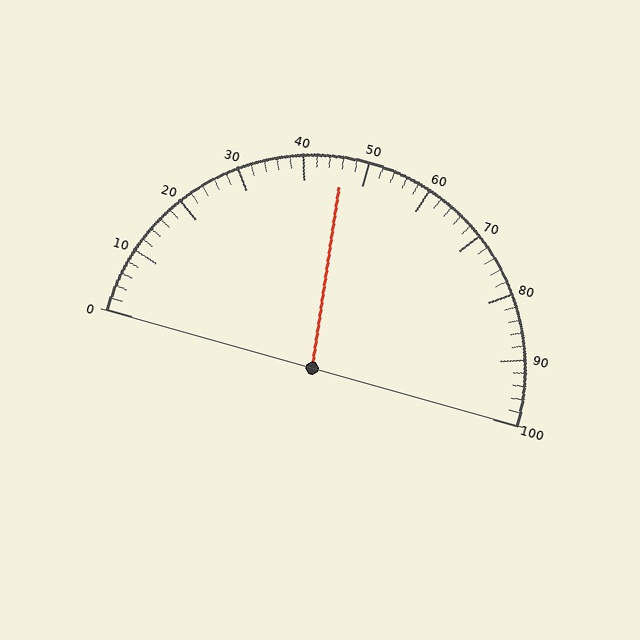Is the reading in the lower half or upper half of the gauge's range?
The reading is in the lower half of the range (0 to 100).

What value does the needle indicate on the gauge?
The needle indicates approximately 46.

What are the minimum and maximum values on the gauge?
The gauge ranges from 0 to 100.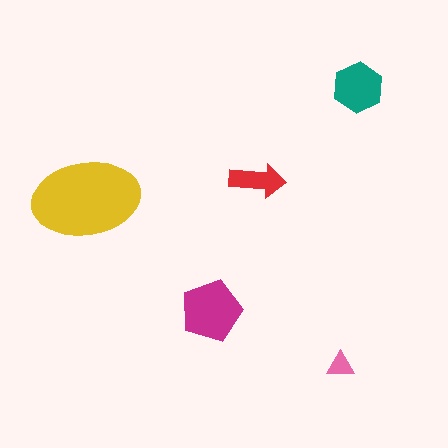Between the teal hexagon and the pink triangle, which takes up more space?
The teal hexagon.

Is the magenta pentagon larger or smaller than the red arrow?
Larger.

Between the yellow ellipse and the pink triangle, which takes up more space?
The yellow ellipse.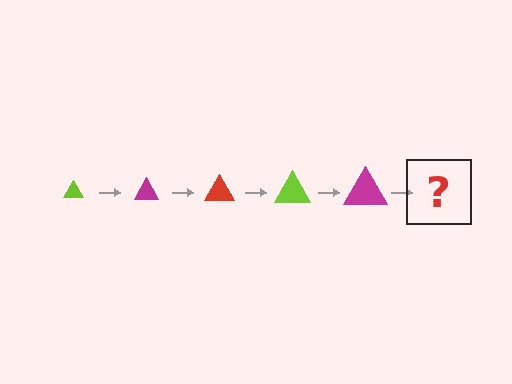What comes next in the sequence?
The next element should be a red triangle, larger than the previous one.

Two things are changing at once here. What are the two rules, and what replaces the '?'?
The two rules are that the triangle grows larger each step and the color cycles through lime, magenta, and red. The '?' should be a red triangle, larger than the previous one.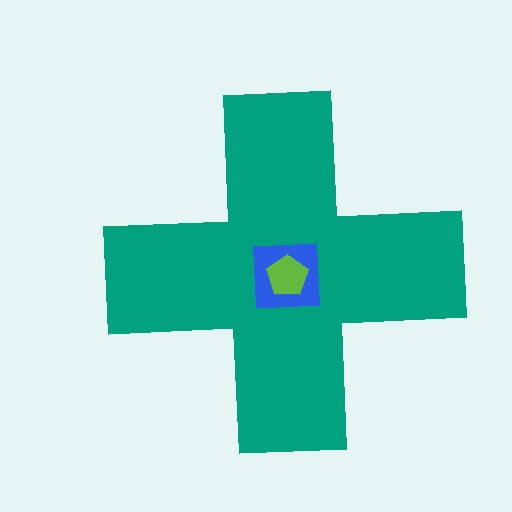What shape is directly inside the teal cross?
The blue square.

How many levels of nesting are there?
3.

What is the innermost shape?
The lime pentagon.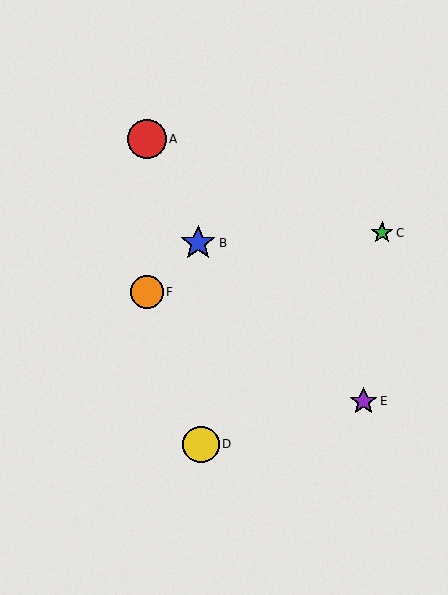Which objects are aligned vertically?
Objects A, F are aligned vertically.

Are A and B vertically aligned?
No, A is at x≈147 and B is at x≈198.